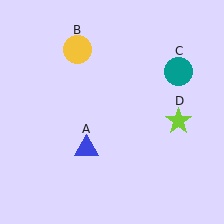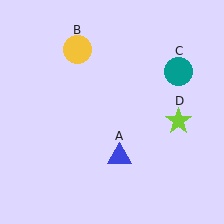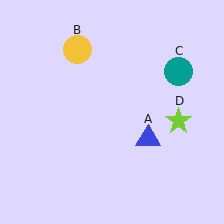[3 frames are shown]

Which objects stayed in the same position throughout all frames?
Yellow circle (object B) and teal circle (object C) and lime star (object D) remained stationary.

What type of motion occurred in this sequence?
The blue triangle (object A) rotated counterclockwise around the center of the scene.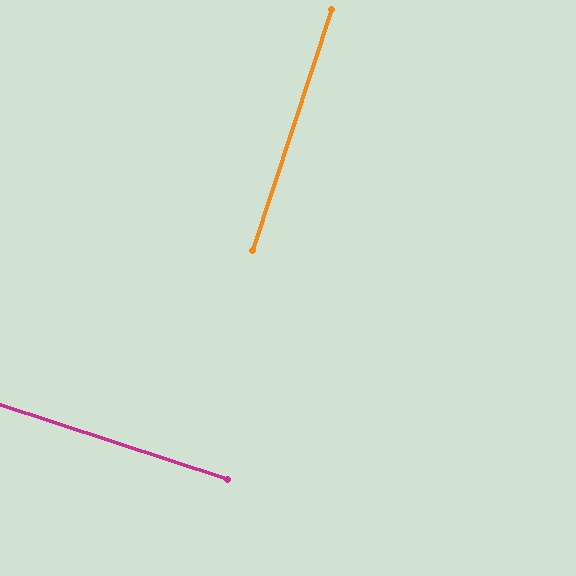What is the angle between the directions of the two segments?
Approximately 90 degrees.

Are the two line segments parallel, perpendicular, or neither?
Perpendicular — they meet at approximately 90°.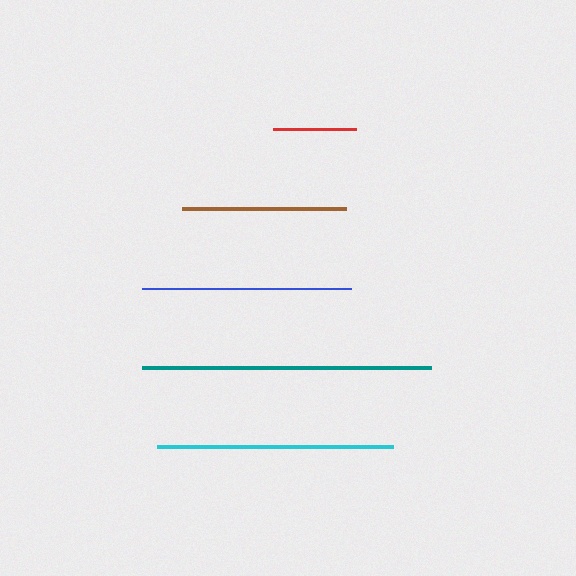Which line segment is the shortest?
The red line is the shortest at approximately 83 pixels.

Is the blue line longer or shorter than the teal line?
The teal line is longer than the blue line.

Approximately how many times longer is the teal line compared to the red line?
The teal line is approximately 3.5 times the length of the red line.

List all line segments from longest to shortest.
From longest to shortest: teal, cyan, blue, brown, red.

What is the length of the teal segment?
The teal segment is approximately 288 pixels long.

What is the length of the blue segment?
The blue segment is approximately 209 pixels long.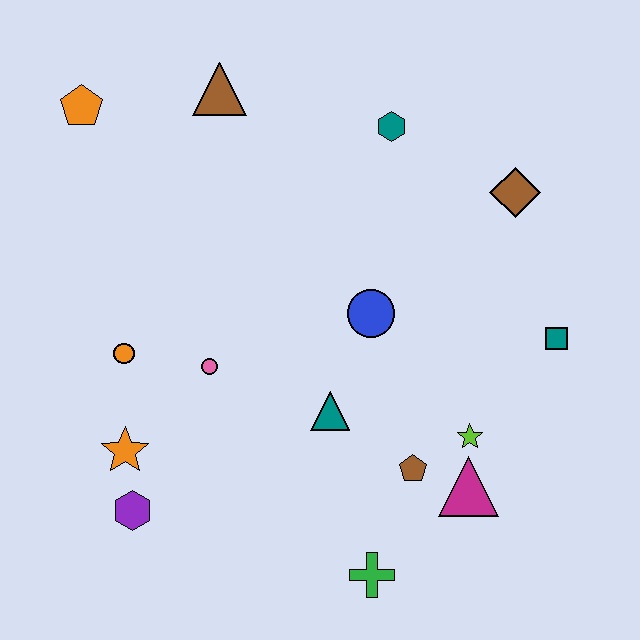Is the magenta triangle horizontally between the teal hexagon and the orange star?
No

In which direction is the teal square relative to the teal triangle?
The teal square is to the right of the teal triangle.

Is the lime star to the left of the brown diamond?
Yes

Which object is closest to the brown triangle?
The orange pentagon is closest to the brown triangle.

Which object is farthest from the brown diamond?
The purple hexagon is farthest from the brown diamond.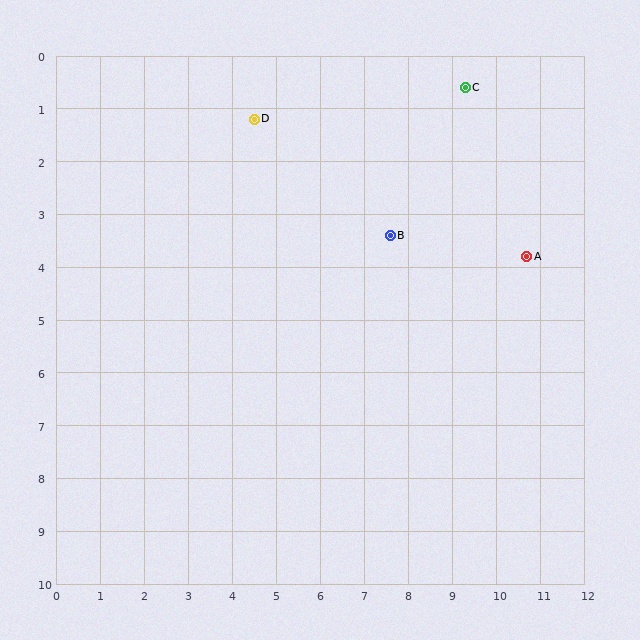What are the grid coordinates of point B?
Point B is at approximately (7.6, 3.4).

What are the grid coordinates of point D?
Point D is at approximately (4.5, 1.2).